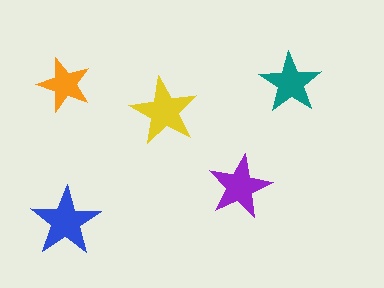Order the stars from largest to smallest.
the blue one, the yellow one, the purple one, the teal one, the orange one.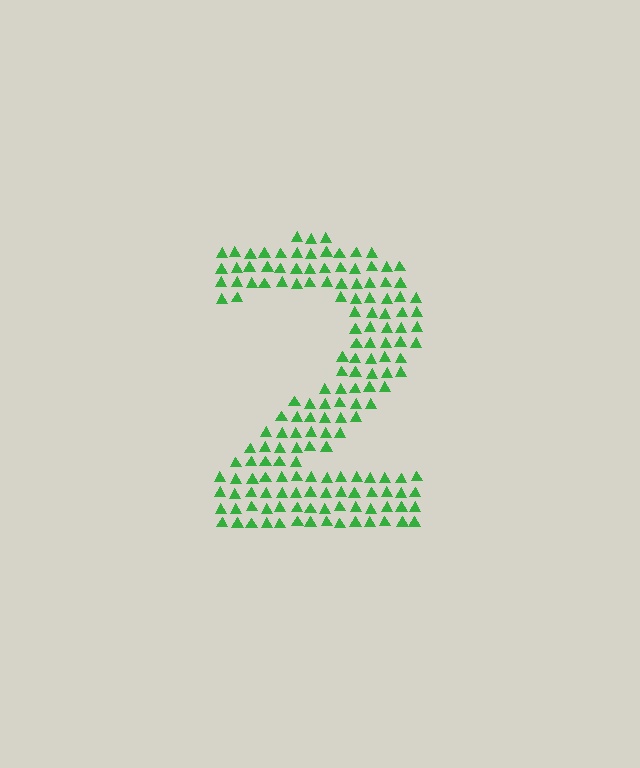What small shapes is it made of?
It is made of small triangles.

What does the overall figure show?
The overall figure shows the digit 2.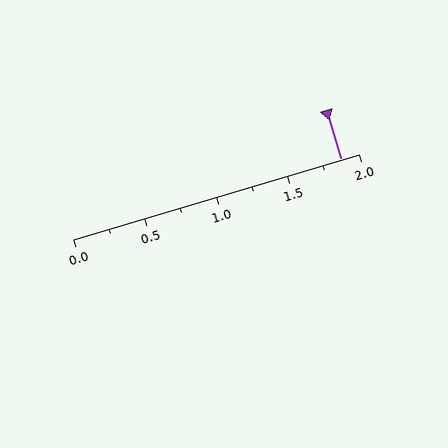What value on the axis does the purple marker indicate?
The marker indicates approximately 1.88.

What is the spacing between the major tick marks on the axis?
The major ticks are spaced 0.5 apart.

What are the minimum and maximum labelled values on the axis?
The axis runs from 0.0 to 2.0.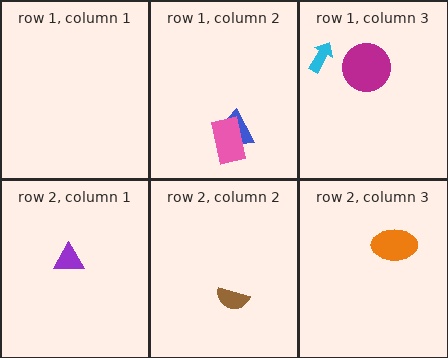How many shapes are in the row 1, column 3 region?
2.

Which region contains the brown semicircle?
The row 2, column 2 region.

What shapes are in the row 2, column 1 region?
The purple triangle.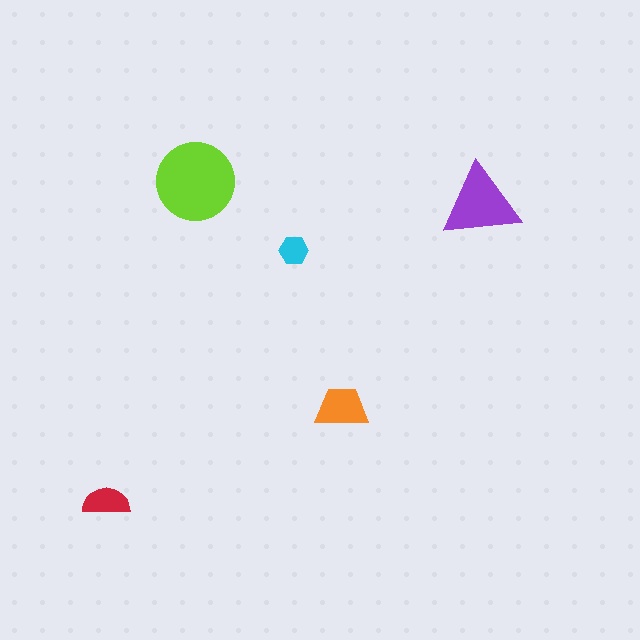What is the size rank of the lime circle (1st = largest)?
1st.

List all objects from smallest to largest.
The cyan hexagon, the red semicircle, the orange trapezoid, the purple triangle, the lime circle.